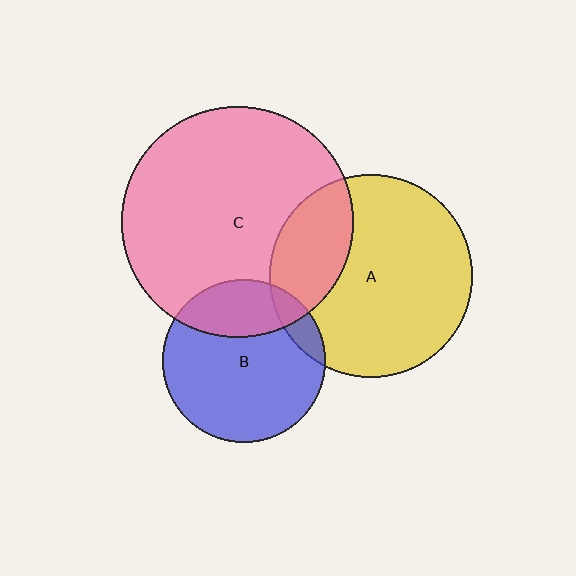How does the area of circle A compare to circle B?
Approximately 1.5 times.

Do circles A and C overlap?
Yes.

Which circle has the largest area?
Circle C (pink).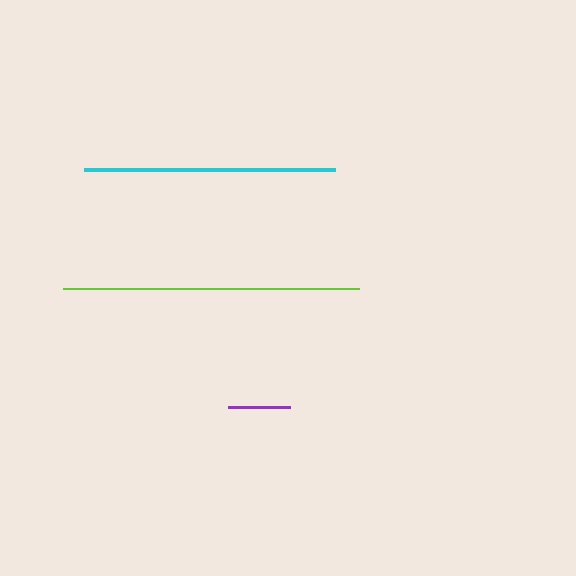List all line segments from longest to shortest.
From longest to shortest: lime, cyan, purple.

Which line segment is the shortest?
The purple line is the shortest at approximately 63 pixels.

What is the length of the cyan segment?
The cyan segment is approximately 251 pixels long.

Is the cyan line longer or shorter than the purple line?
The cyan line is longer than the purple line.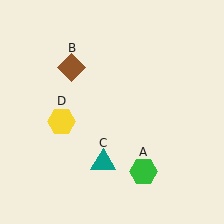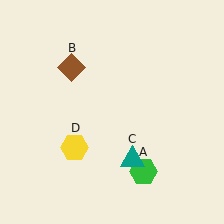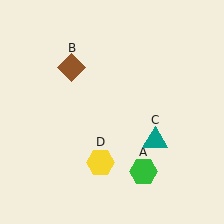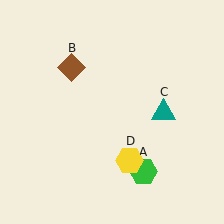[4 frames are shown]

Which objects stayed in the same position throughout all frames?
Green hexagon (object A) and brown diamond (object B) remained stationary.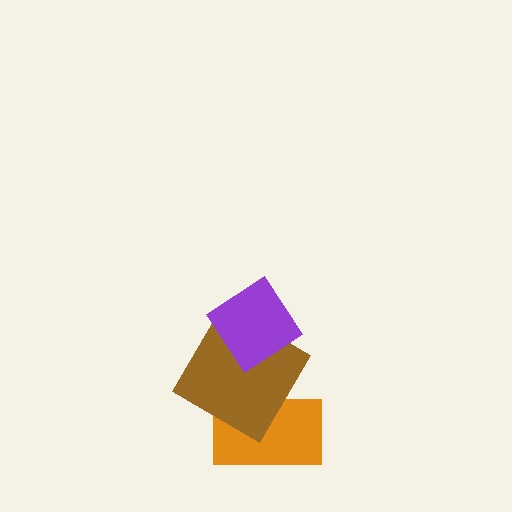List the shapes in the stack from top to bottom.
From top to bottom: the purple diamond, the brown diamond, the orange rectangle.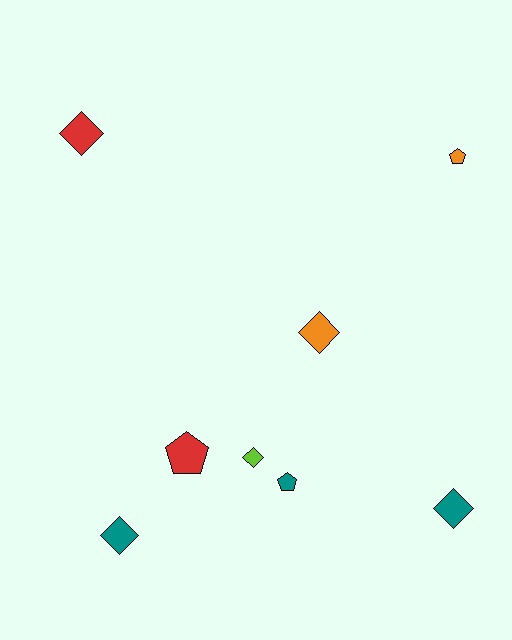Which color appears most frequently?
Teal, with 3 objects.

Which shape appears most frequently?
Diamond, with 5 objects.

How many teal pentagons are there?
There is 1 teal pentagon.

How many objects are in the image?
There are 8 objects.